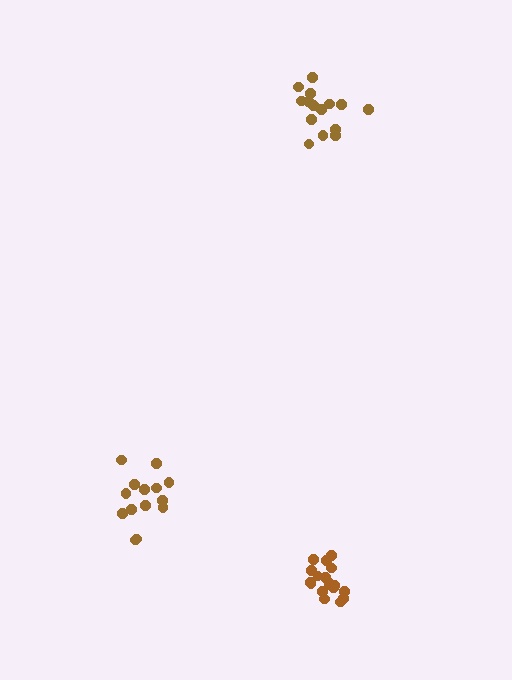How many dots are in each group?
Group 1: 14 dots, Group 2: 17 dots, Group 3: 15 dots (46 total).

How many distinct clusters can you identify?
There are 3 distinct clusters.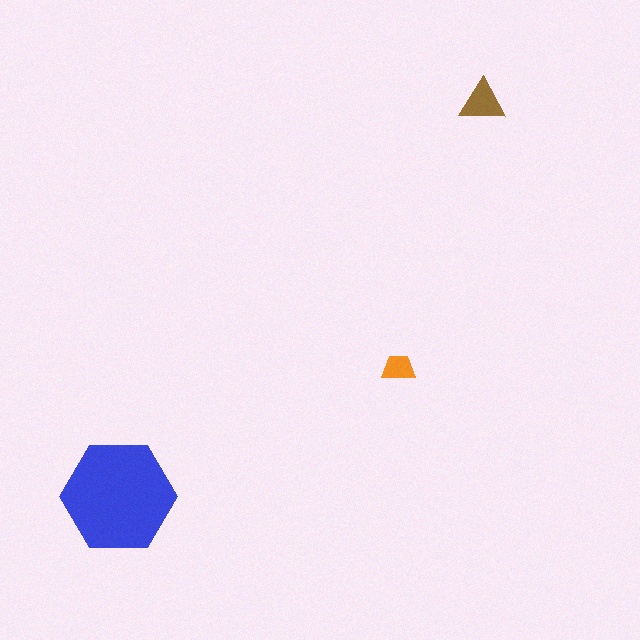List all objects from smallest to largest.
The orange trapezoid, the brown triangle, the blue hexagon.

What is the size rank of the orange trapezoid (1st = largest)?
3rd.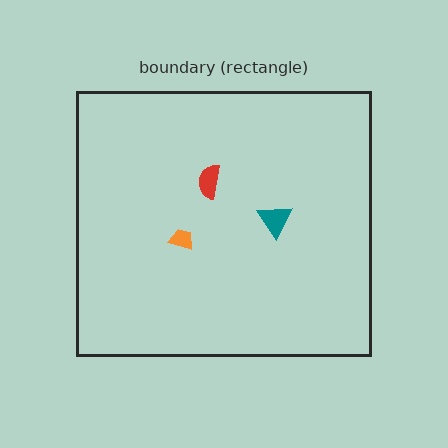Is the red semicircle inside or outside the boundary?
Inside.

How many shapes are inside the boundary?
3 inside, 0 outside.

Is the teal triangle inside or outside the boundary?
Inside.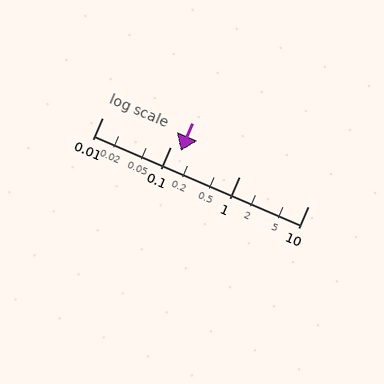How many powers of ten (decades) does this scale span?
The scale spans 3 decades, from 0.01 to 10.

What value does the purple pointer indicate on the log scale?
The pointer indicates approximately 0.14.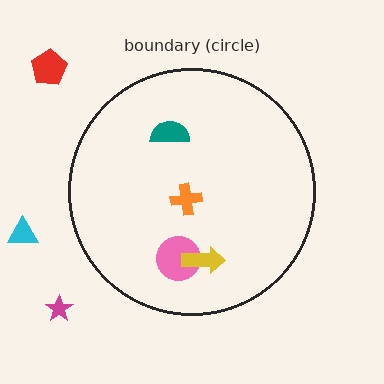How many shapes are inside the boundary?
4 inside, 3 outside.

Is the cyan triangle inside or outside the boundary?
Outside.